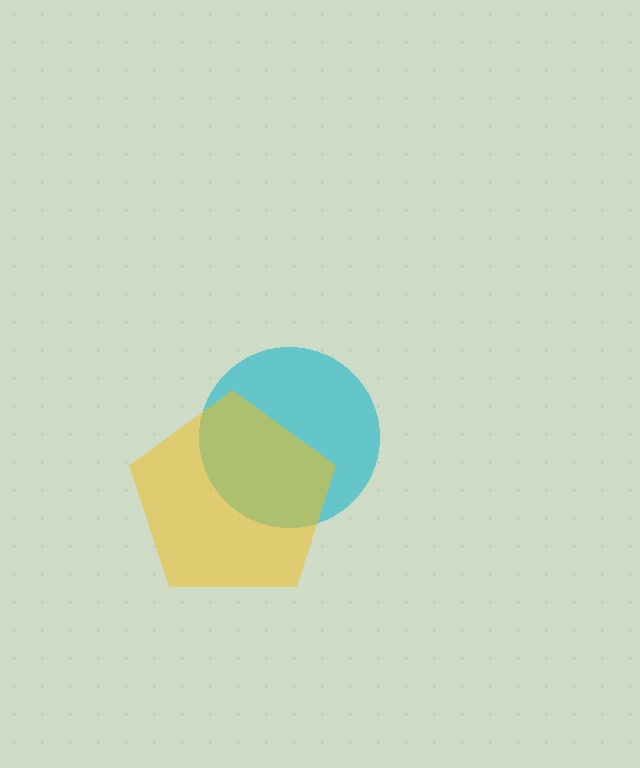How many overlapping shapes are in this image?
There are 2 overlapping shapes in the image.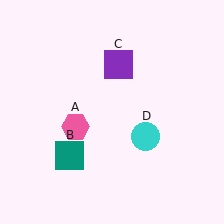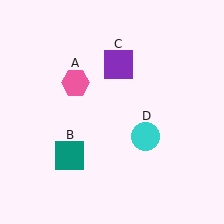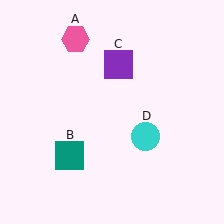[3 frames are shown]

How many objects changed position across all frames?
1 object changed position: pink hexagon (object A).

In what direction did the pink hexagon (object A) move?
The pink hexagon (object A) moved up.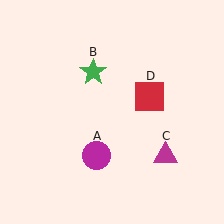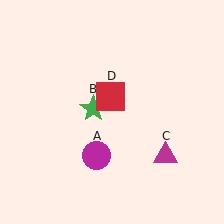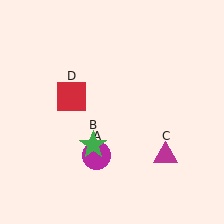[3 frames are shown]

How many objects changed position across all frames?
2 objects changed position: green star (object B), red square (object D).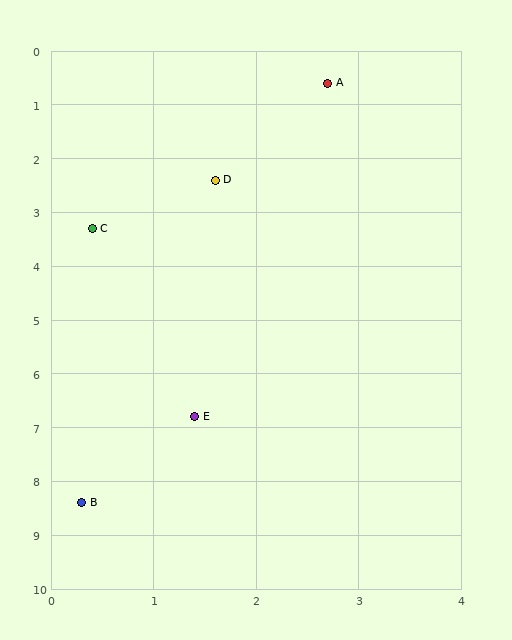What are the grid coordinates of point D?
Point D is at approximately (1.6, 2.4).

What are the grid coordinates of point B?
Point B is at approximately (0.3, 8.4).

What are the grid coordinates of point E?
Point E is at approximately (1.4, 6.8).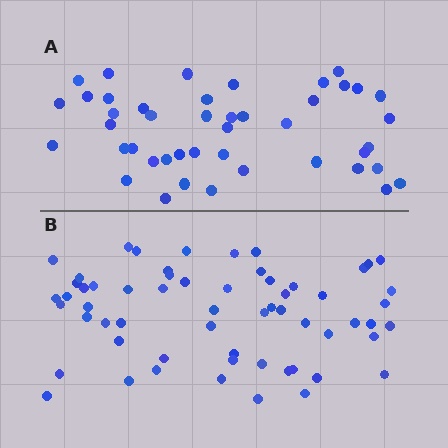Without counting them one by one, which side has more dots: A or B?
Region B (the bottom region) has more dots.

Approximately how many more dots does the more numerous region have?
Region B has approximately 15 more dots than region A.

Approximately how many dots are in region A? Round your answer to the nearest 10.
About 40 dots. (The exact count is 44, which rounds to 40.)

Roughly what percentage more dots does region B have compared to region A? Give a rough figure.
About 35% more.